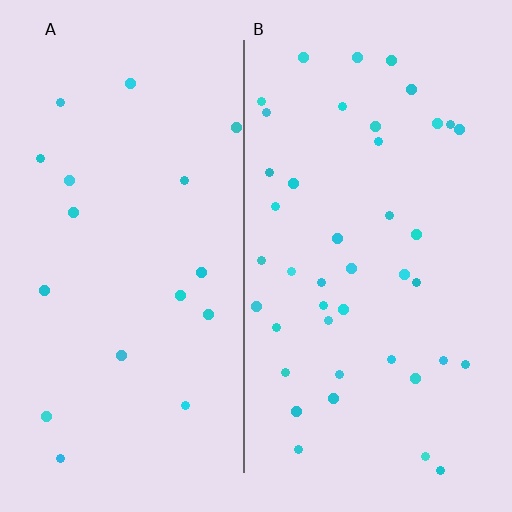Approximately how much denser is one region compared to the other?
Approximately 2.4× — region B over region A.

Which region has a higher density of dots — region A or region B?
B (the right).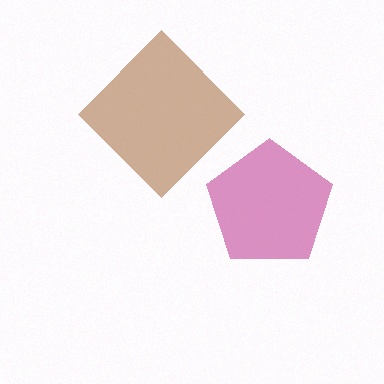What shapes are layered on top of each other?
The layered shapes are: a magenta pentagon, a brown diamond.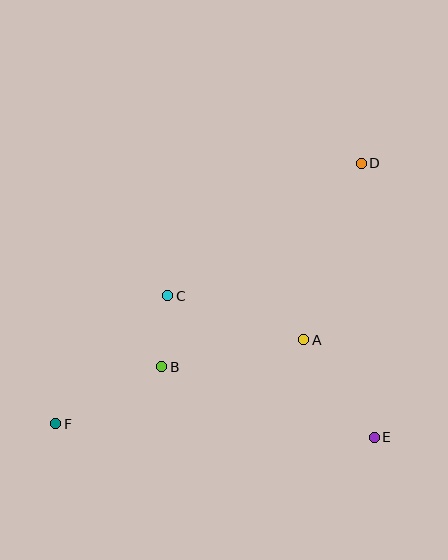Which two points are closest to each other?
Points B and C are closest to each other.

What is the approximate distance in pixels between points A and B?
The distance between A and B is approximately 145 pixels.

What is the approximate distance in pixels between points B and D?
The distance between B and D is approximately 285 pixels.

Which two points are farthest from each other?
Points D and F are farthest from each other.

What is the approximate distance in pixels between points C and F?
The distance between C and F is approximately 170 pixels.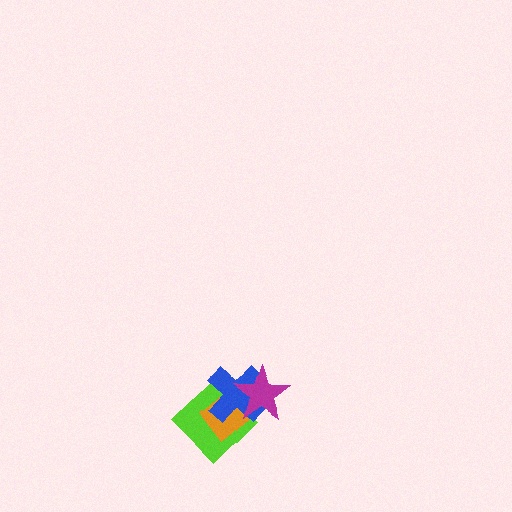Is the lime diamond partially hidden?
Yes, it is partially covered by another shape.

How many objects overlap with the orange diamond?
3 objects overlap with the orange diamond.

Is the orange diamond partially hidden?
Yes, it is partially covered by another shape.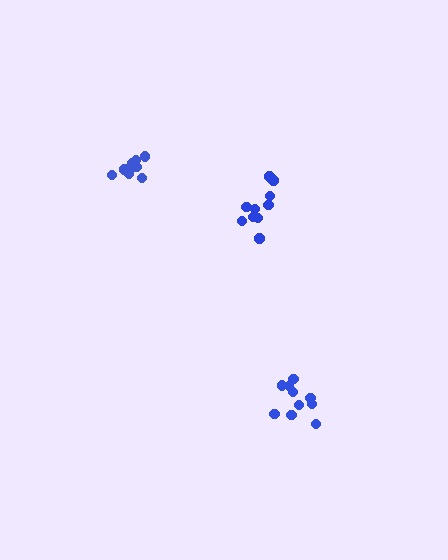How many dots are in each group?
Group 1: 10 dots, Group 2: 11 dots, Group 3: 9 dots (30 total).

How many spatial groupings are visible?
There are 3 spatial groupings.